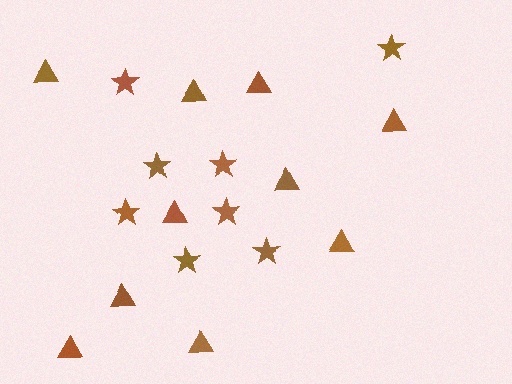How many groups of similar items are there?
There are 2 groups: one group of stars (8) and one group of triangles (10).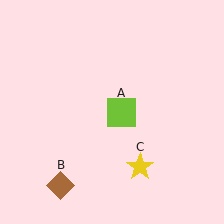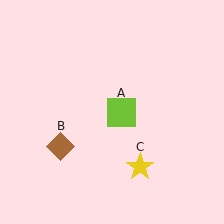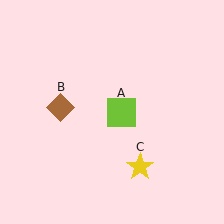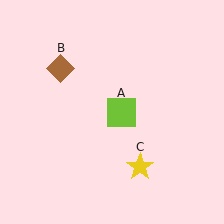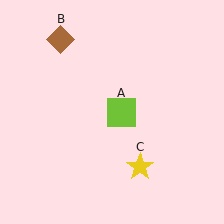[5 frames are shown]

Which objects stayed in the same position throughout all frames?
Lime square (object A) and yellow star (object C) remained stationary.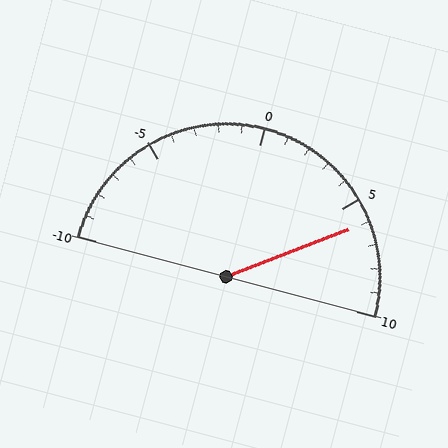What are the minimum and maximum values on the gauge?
The gauge ranges from -10 to 10.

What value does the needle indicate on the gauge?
The needle indicates approximately 6.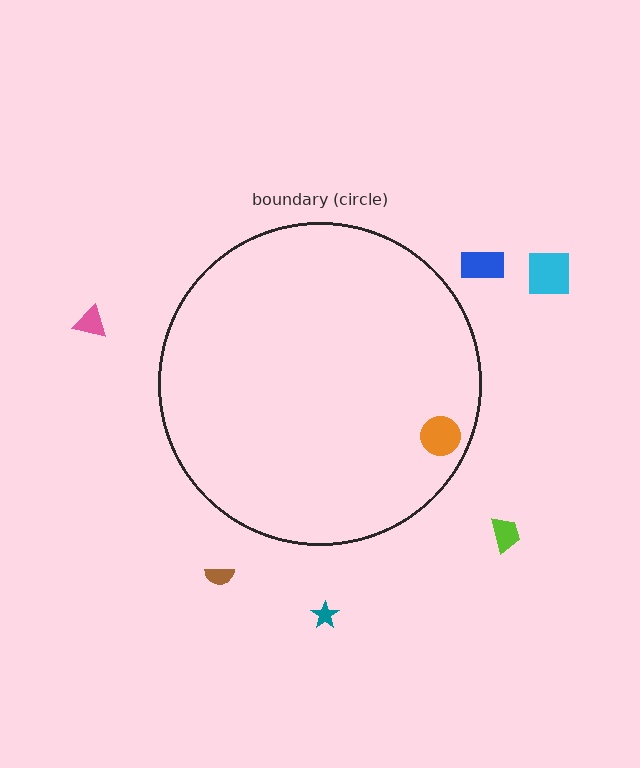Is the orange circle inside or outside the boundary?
Inside.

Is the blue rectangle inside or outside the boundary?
Outside.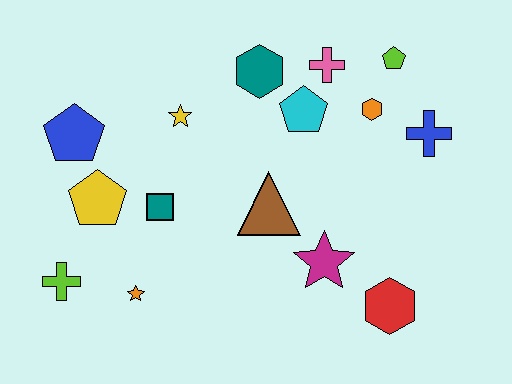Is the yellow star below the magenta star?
No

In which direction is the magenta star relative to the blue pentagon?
The magenta star is to the right of the blue pentagon.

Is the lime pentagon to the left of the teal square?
No